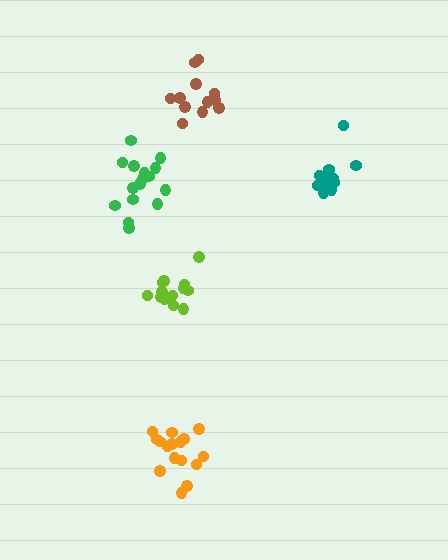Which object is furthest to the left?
The green cluster is leftmost.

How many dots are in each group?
Group 1: 12 dots, Group 2: 12 dots, Group 3: 14 dots, Group 4: 16 dots, Group 5: 16 dots (70 total).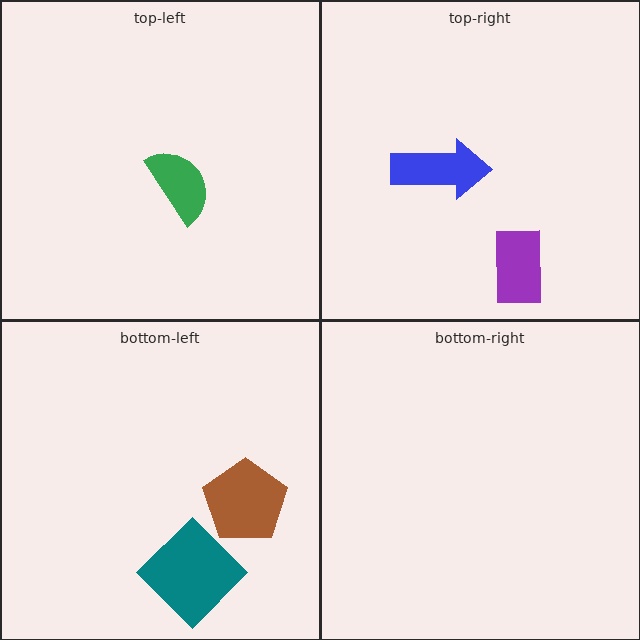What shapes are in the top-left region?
The green semicircle.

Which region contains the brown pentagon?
The bottom-left region.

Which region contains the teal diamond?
The bottom-left region.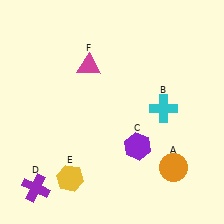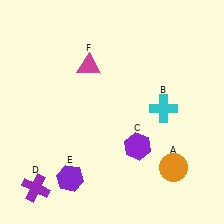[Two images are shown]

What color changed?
The hexagon (E) changed from yellow in Image 1 to purple in Image 2.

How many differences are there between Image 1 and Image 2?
There is 1 difference between the two images.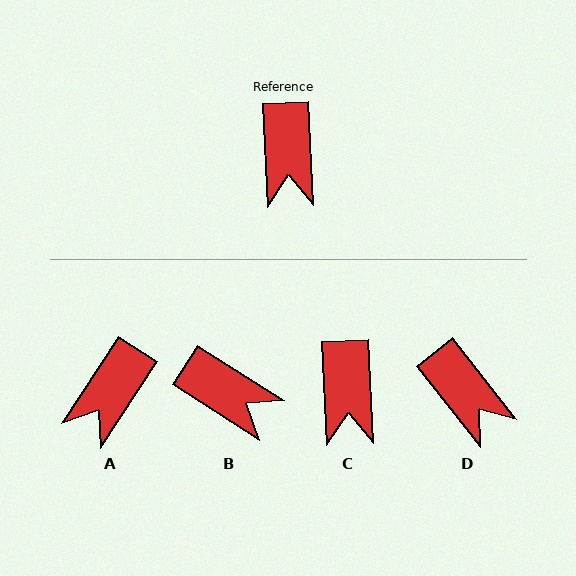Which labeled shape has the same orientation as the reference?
C.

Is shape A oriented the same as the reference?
No, it is off by about 35 degrees.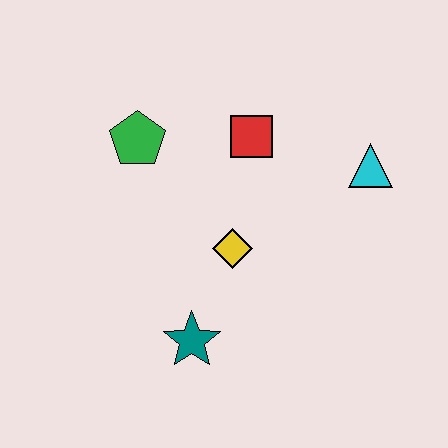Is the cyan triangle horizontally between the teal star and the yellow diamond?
No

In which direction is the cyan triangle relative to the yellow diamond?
The cyan triangle is to the right of the yellow diamond.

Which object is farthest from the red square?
The teal star is farthest from the red square.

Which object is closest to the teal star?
The yellow diamond is closest to the teal star.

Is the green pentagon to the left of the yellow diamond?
Yes